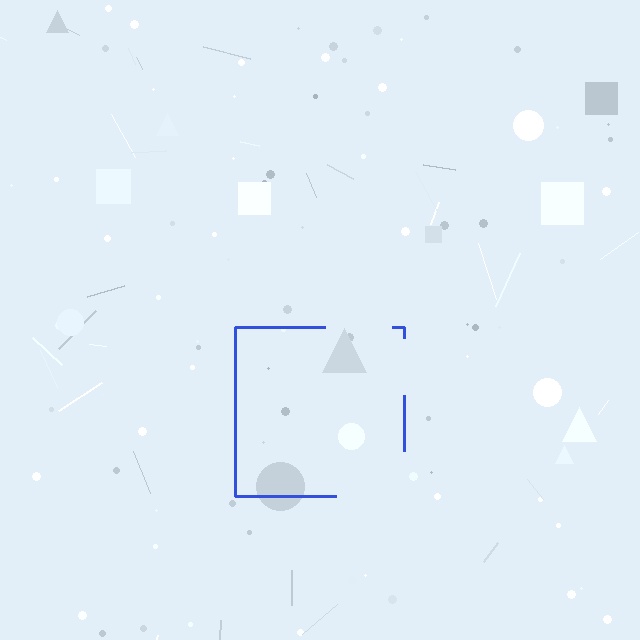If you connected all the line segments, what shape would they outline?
They would outline a square.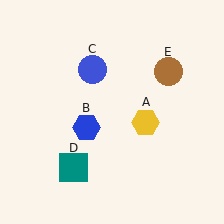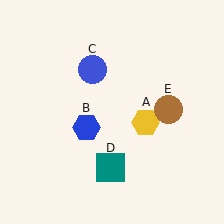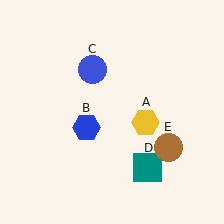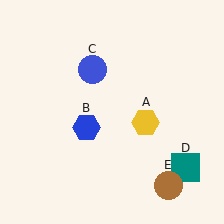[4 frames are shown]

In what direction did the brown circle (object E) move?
The brown circle (object E) moved down.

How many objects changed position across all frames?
2 objects changed position: teal square (object D), brown circle (object E).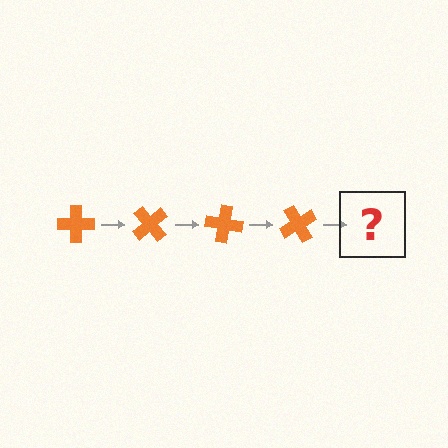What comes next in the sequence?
The next element should be an orange cross rotated 200 degrees.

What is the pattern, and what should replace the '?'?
The pattern is that the cross rotates 50 degrees each step. The '?' should be an orange cross rotated 200 degrees.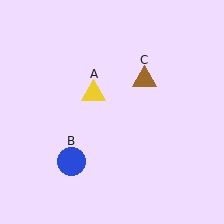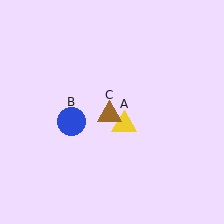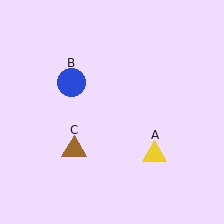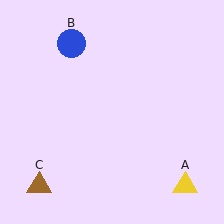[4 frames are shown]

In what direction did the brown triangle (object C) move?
The brown triangle (object C) moved down and to the left.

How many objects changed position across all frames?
3 objects changed position: yellow triangle (object A), blue circle (object B), brown triangle (object C).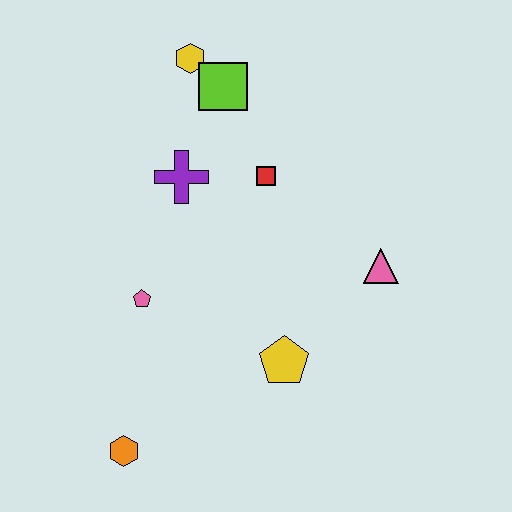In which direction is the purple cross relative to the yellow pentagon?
The purple cross is above the yellow pentagon.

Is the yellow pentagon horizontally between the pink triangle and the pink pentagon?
Yes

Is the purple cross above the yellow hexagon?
No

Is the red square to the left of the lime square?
No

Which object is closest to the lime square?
The yellow hexagon is closest to the lime square.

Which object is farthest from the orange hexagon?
The yellow hexagon is farthest from the orange hexagon.